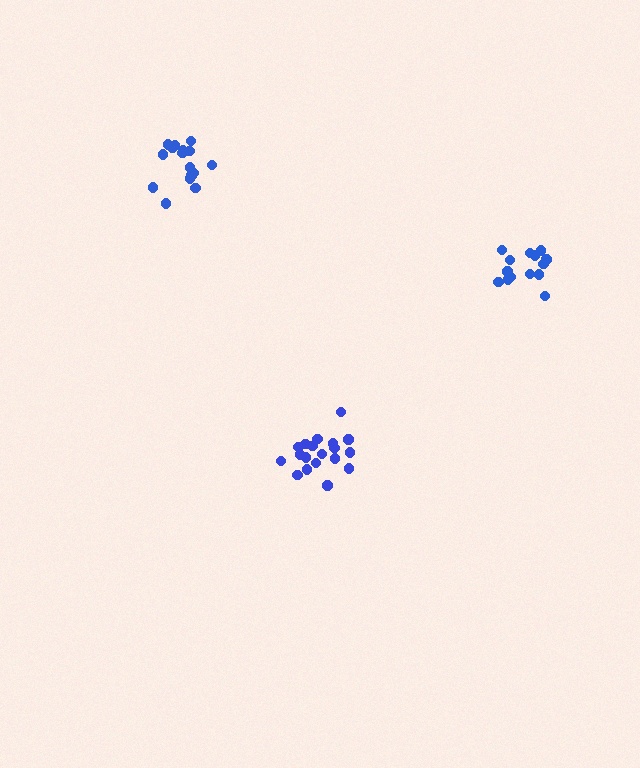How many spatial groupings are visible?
There are 3 spatial groupings.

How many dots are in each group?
Group 1: 14 dots, Group 2: 19 dots, Group 3: 16 dots (49 total).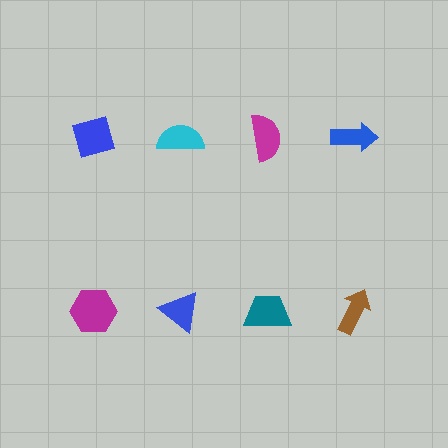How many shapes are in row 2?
4 shapes.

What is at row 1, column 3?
A magenta semicircle.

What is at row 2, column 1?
A magenta hexagon.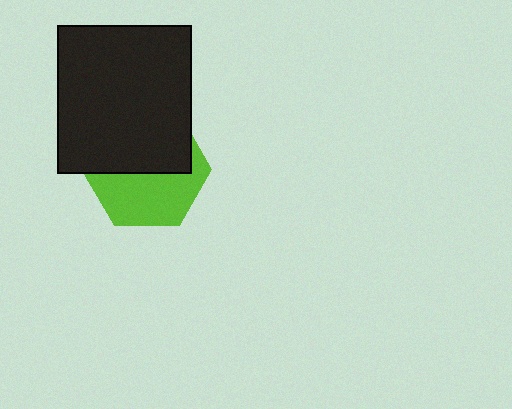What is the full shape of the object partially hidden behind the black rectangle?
The partially hidden object is a lime hexagon.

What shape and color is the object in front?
The object in front is a black rectangle.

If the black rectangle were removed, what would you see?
You would see the complete lime hexagon.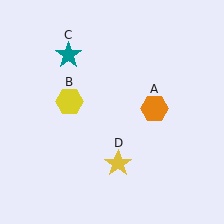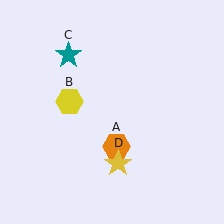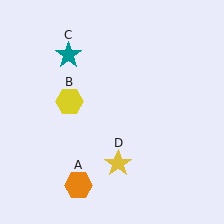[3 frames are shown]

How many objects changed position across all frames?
1 object changed position: orange hexagon (object A).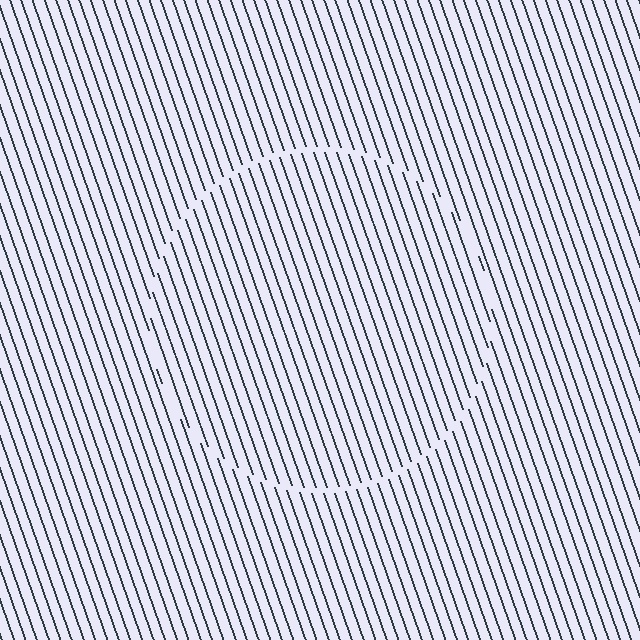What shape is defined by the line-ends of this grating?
An illusory circle. The interior of the shape contains the same grating, shifted by half a period — the contour is defined by the phase discontinuity where line-ends from the inner and outer gratings abut.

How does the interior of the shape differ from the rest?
The interior of the shape contains the same grating, shifted by half a period — the contour is defined by the phase discontinuity where line-ends from the inner and outer gratings abut.